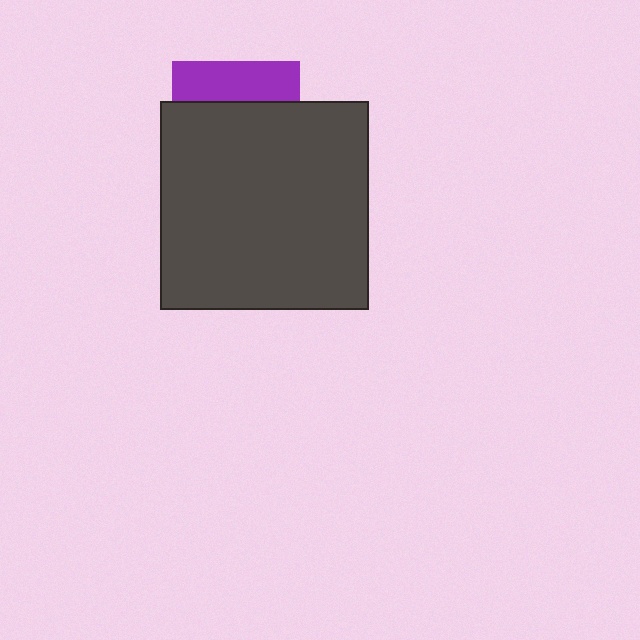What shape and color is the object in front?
The object in front is a dark gray square.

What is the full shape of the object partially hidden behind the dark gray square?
The partially hidden object is a purple square.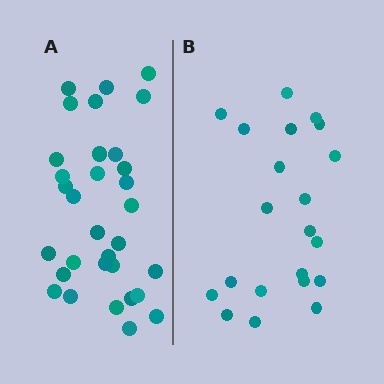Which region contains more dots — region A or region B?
Region A (the left region) has more dots.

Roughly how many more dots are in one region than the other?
Region A has roughly 12 or so more dots than region B.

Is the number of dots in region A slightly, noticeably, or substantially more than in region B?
Region A has substantially more. The ratio is roughly 1.5 to 1.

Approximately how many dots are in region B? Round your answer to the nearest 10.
About 20 dots. (The exact count is 21, which rounds to 20.)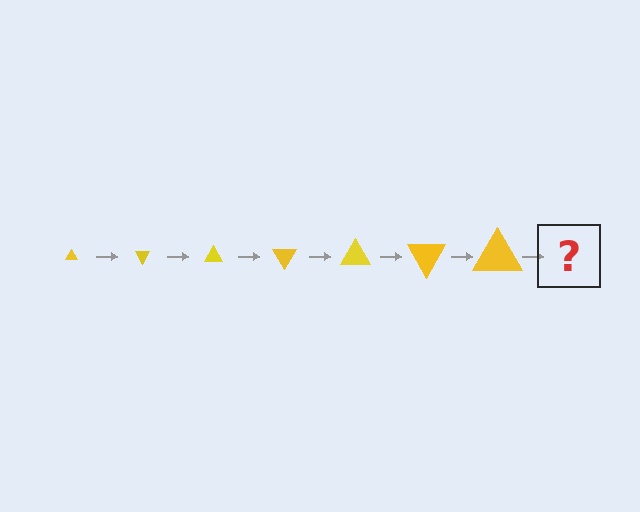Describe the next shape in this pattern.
It should be a triangle, larger than the previous one and rotated 420 degrees from the start.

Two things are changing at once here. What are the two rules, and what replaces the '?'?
The two rules are that the triangle grows larger each step and it rotates 60 degrees each step. The '?' should be a triangle, larger than the previous one and rotated 420 degrees from the start.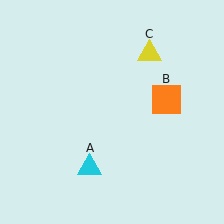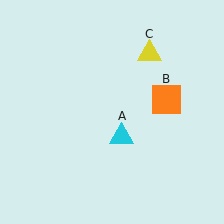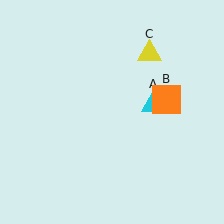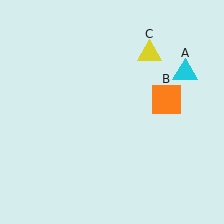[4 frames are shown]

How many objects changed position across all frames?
1 object changed position: cyan triangle (object A).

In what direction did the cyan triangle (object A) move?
The cyan triangle (object A) moved up and to the right.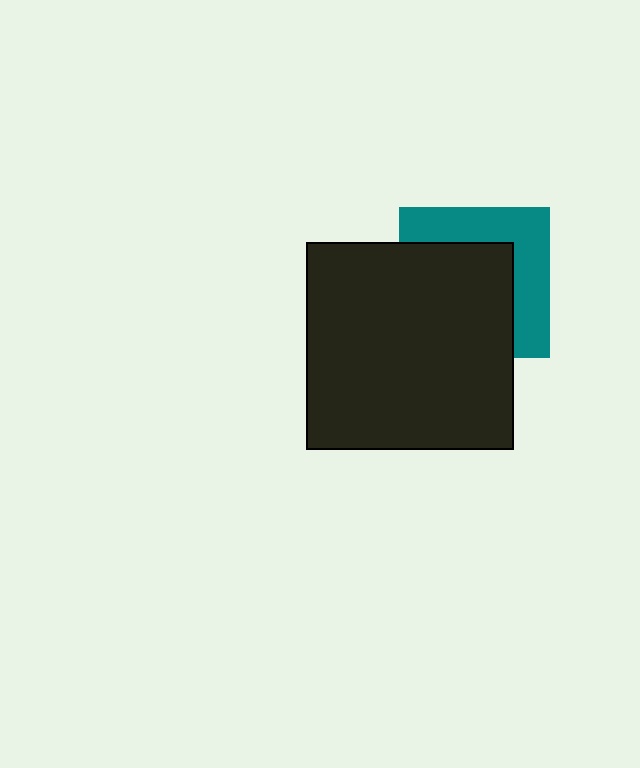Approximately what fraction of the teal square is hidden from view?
Roughly 59% of the teal square is hidden behind the black square.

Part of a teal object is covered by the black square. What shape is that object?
It is a square.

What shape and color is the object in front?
The object in front is a black square.